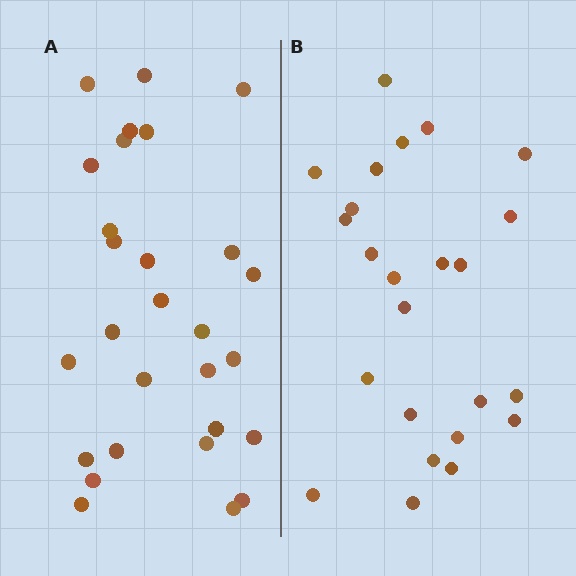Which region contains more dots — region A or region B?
Region A (the left region) has more dots.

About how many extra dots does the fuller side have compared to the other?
Region A has about 4 more dots than region B.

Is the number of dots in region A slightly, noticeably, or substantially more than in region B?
Region A has only slightly more — the two regions are fairly close. The ratio is roughly 1.2 to 1.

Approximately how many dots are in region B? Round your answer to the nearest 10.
About 20 dots. (The exact count is 24, which rounds to 20.)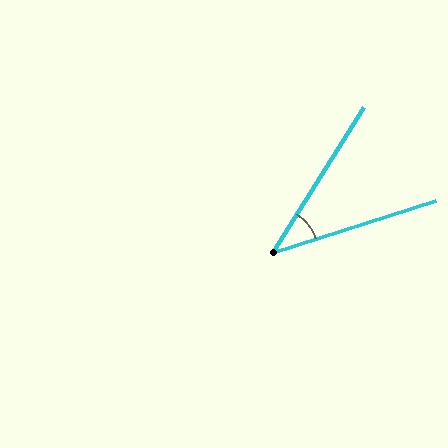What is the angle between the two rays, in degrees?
Approximately 40 degrees.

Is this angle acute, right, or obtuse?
It is acute.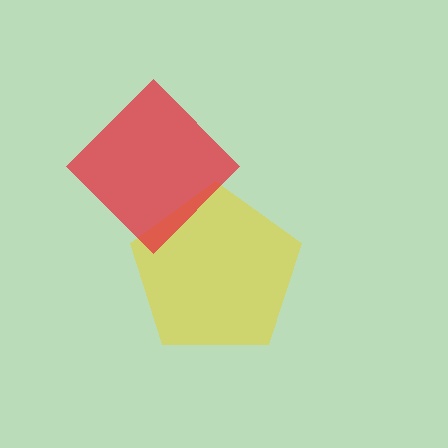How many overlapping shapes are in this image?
There are 2 overlapping shapes in the image.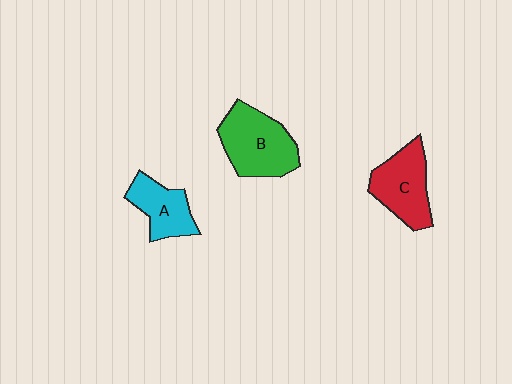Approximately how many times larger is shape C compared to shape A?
Approximately 1.3 times.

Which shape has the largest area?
Shape B (green).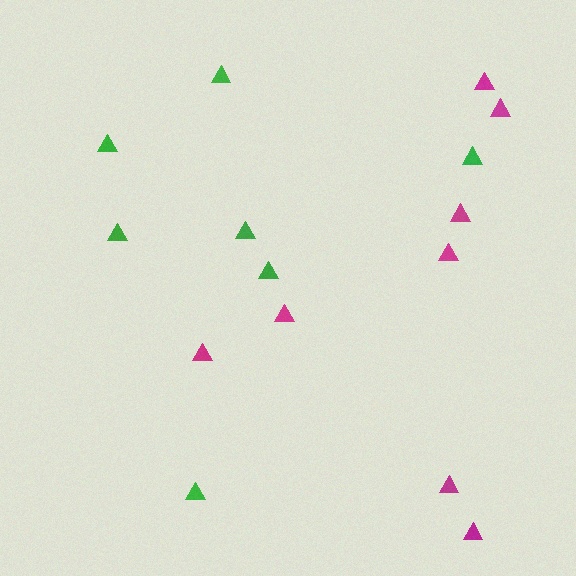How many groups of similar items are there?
There are 2 groups: one group of magenta triangles (8) and one group of green triangles (7).